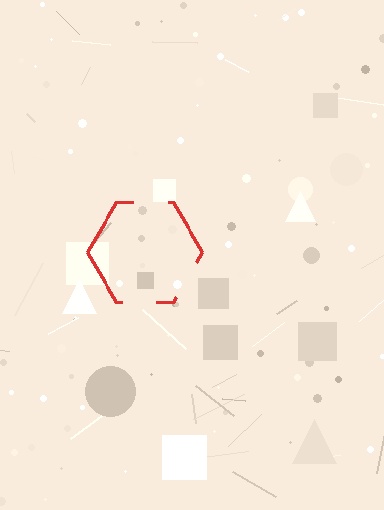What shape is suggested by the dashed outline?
The dashed outline suggests a hexagon.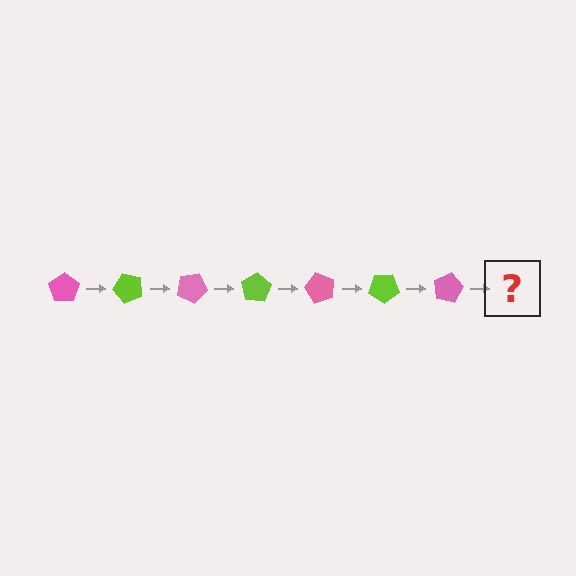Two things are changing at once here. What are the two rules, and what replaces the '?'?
The two rules are that it rotates 50 degrees each step and the color cycles through pink and lime. The '?' should be a lime pentagon, rotated 350 degrees from the start.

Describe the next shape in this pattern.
It should be a lime pentagon, rotated 350 degrees from the start.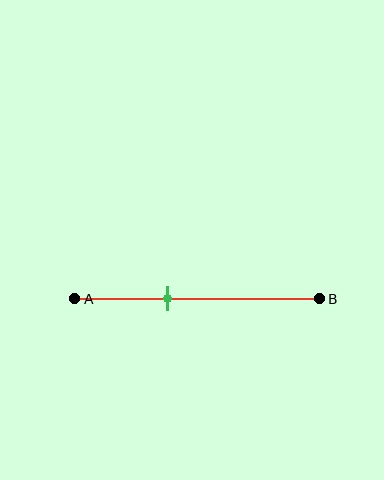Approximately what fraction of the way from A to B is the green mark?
The green mark is approximately 40% of the way from A to B.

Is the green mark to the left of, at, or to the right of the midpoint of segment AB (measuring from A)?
The green mark is to the left of the midpoint of segment AB.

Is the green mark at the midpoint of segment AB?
No, the mark is at about 40% from A, not at the 50% midpoint.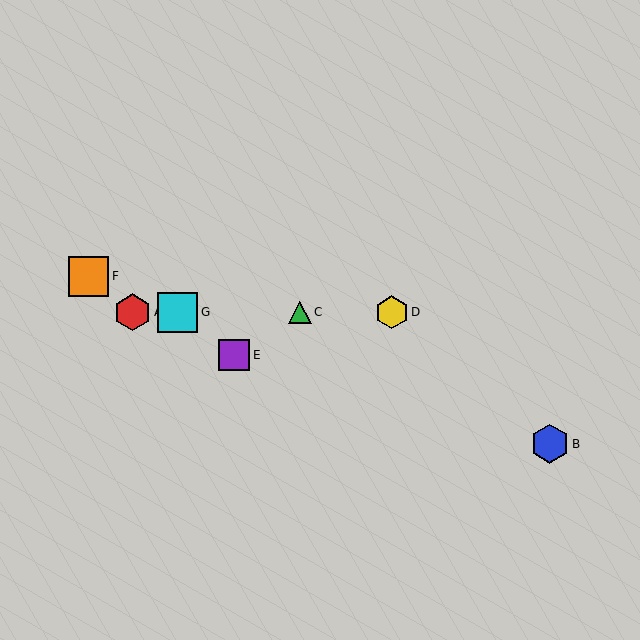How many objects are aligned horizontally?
4 objects (A, C, D, G) are aligned horizontally.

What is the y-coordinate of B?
Object B is at y≈444.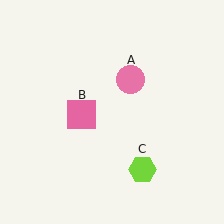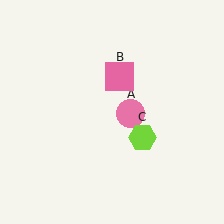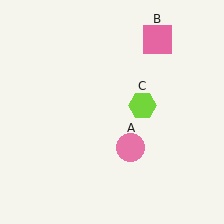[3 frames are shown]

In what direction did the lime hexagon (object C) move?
The lime hexagon (object C) moved up.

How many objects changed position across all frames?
3 objects changed position: pink circle (object A), pink square (object B), lime hexagon (object C).